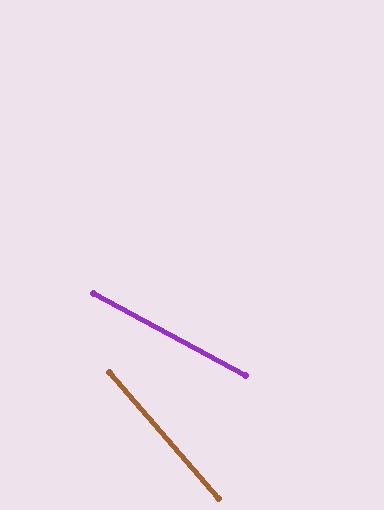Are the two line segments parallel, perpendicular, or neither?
Neither parallel nor perpendicular — they differ by about 21°.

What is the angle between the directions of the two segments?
Approximately 21 degrees.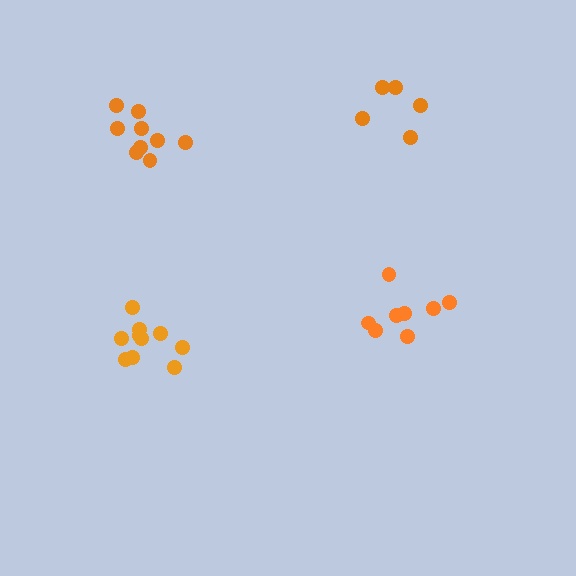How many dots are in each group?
Group 1: 5 dots, Group 2: 8 dots, Group 3: 10 dots, Group 4: 10 dots (33 total).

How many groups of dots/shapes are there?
There are 4 groups.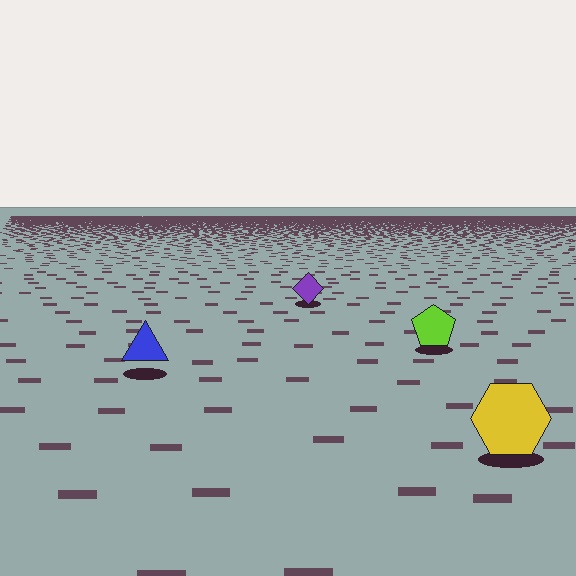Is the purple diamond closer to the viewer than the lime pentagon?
No. The lime pentagon is closer — you can tell from the texture gradient: the ground texture is coarser near it.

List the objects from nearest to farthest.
From nearest to farthest: the yellow hexagon, the blue triangle, the lime pentagon, the purple diamond.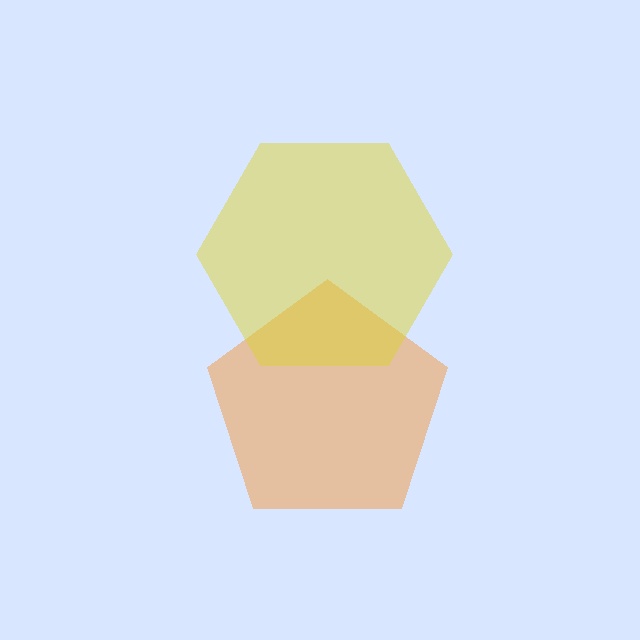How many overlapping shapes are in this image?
There are 2 overlapping shapes in the image.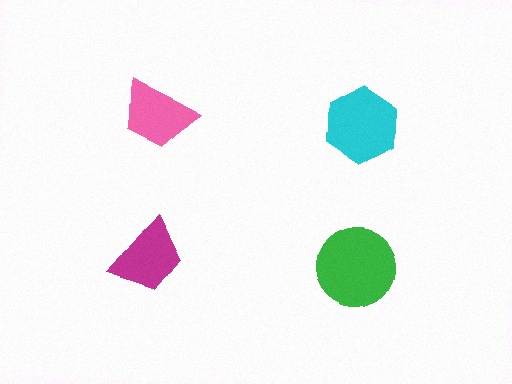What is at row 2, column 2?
A green circle.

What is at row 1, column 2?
A cyan hexagon.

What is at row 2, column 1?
A magenta trapezoid.